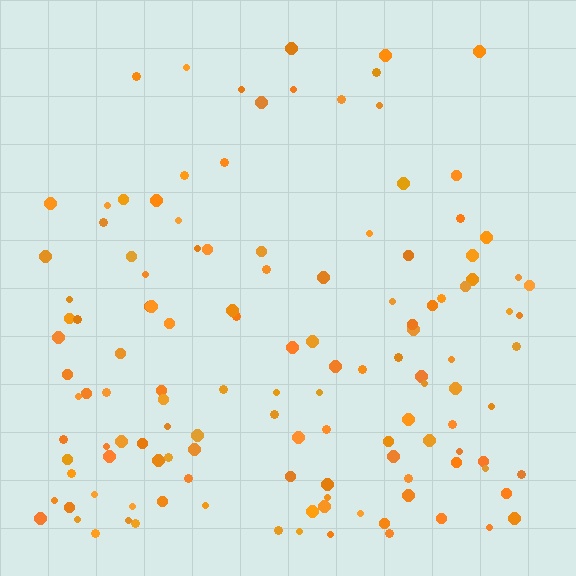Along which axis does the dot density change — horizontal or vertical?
Vertical.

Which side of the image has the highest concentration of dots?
The bottom.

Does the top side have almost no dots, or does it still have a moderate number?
Still a moderate number, just noticeably fewer than the bottom.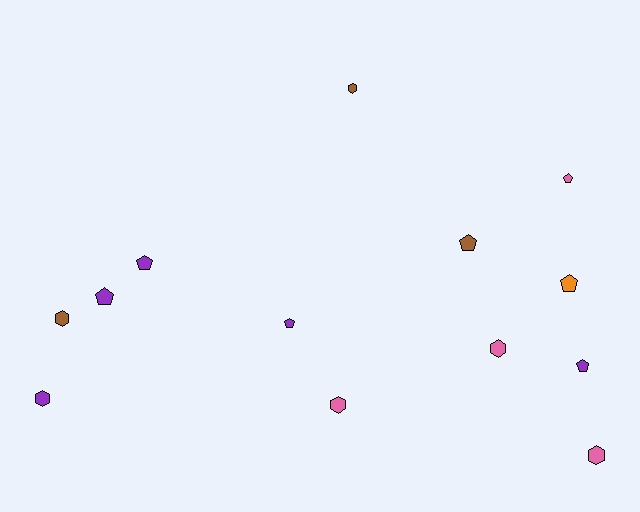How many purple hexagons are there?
There is 1 purple hexagon.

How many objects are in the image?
There are 13 objects.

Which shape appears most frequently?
Pentagon, with 7 objects.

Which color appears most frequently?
Purple, with 5 objects.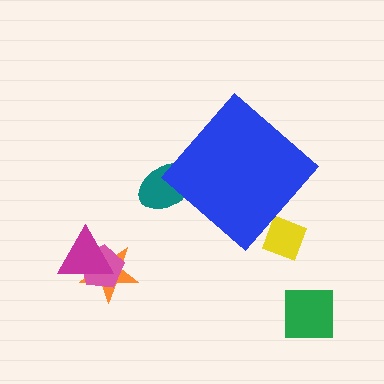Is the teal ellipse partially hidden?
Yes, the teal ellipse is partially hidden behind the blue diamond.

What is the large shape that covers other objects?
A blue diamond.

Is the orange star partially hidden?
No, the orange star is fully visible.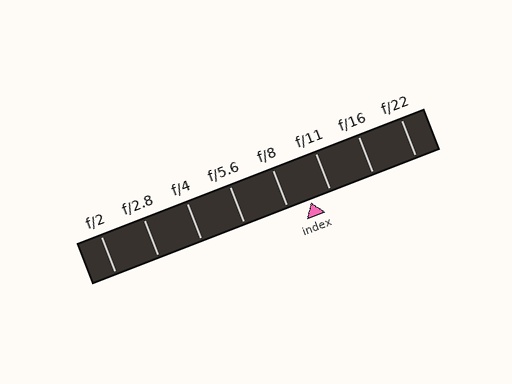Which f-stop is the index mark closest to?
The index mark is closest to f/11.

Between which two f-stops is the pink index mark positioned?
The index mark is between f/8 and f/11.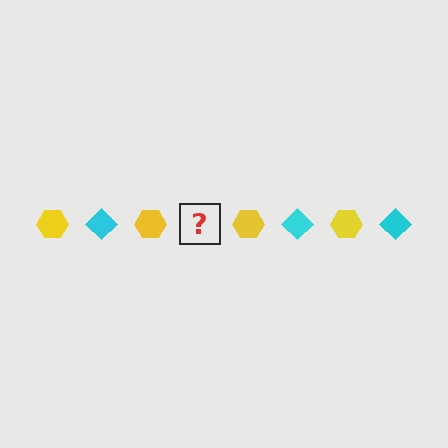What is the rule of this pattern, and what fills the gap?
The rule is that the pattern alternates between yellow hexagon and cyan diamond. The gap should be filled with a cyan diamond.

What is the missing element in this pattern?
The missing element is a cyan diamond.